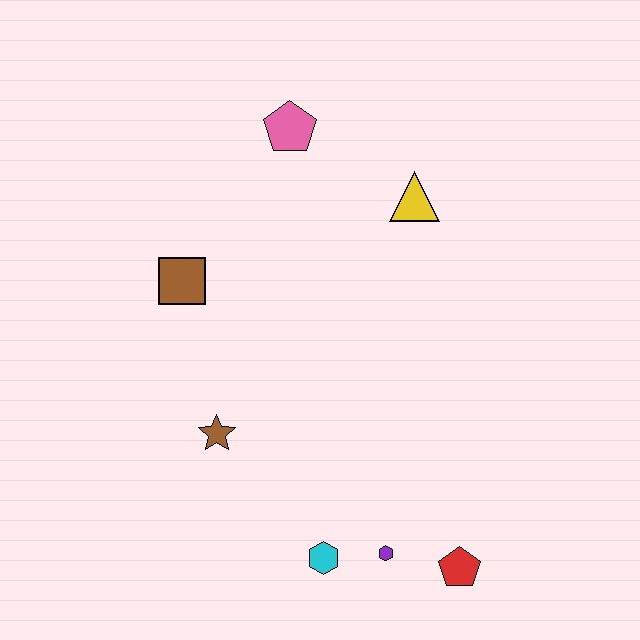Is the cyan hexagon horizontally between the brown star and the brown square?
No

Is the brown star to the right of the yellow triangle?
No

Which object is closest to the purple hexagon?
The cyan hexagon is closest to the purple hexagon.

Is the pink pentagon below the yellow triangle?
No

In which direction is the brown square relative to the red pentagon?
The brown square is above the red pentagon.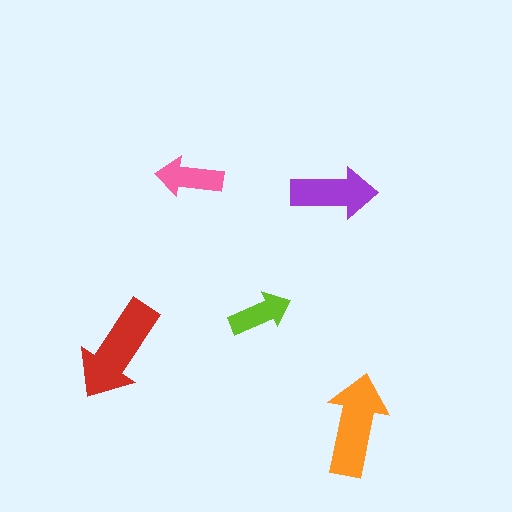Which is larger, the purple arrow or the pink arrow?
The purple one.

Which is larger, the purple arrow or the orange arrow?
The orange one.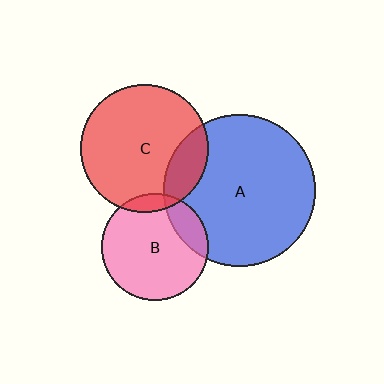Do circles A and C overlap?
Yes.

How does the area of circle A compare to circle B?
Approximately 2.0 times.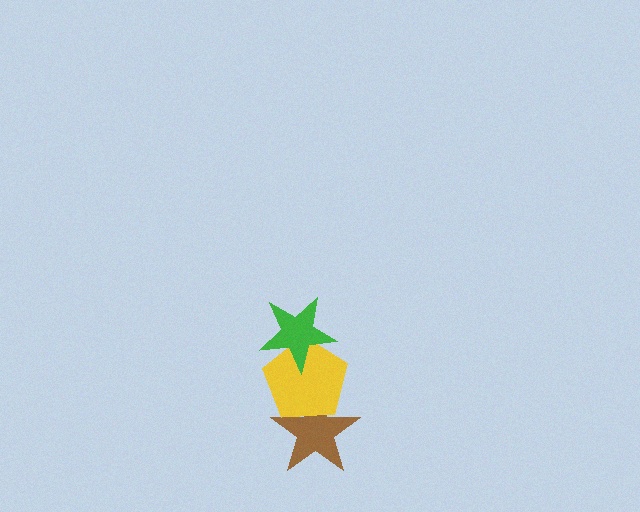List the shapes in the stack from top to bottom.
From top to bottom: the green star, the yellow pentagon, the brown star.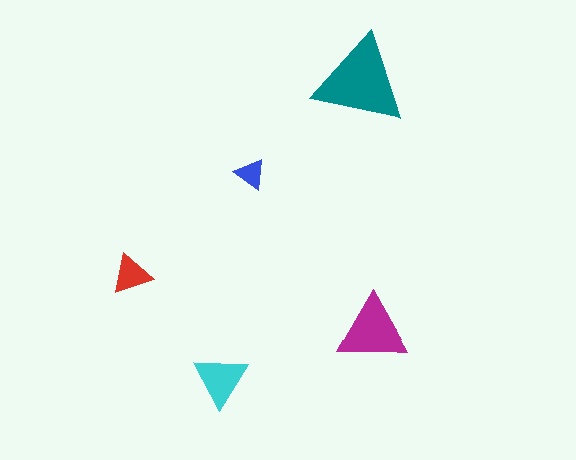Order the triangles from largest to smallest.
the teal one, the magenta one, the cyan one, the red one, the blue one.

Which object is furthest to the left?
The red triangle is leftmost.